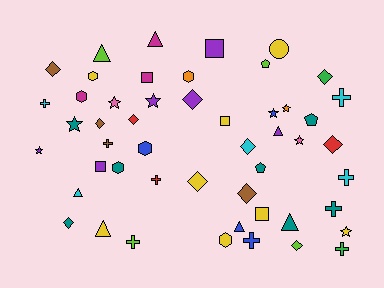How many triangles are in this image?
There are 7 triangles.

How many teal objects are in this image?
There are 7 teal objects.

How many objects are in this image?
There are 50 objects.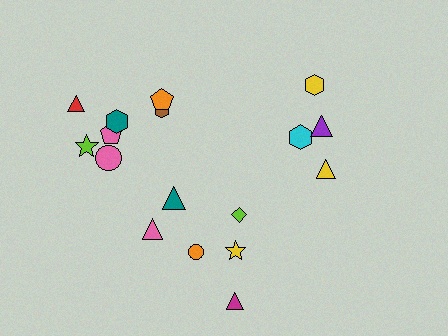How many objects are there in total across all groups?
There are 17 objects.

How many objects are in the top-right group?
There are 4 objects.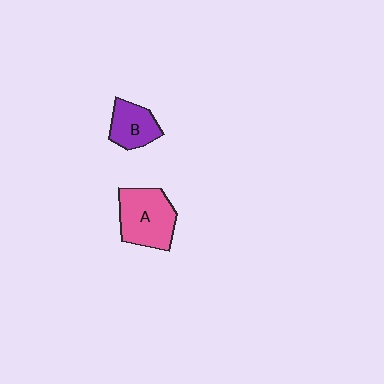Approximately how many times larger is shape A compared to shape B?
Approximately 1.6 times.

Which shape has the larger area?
Shape A (pink).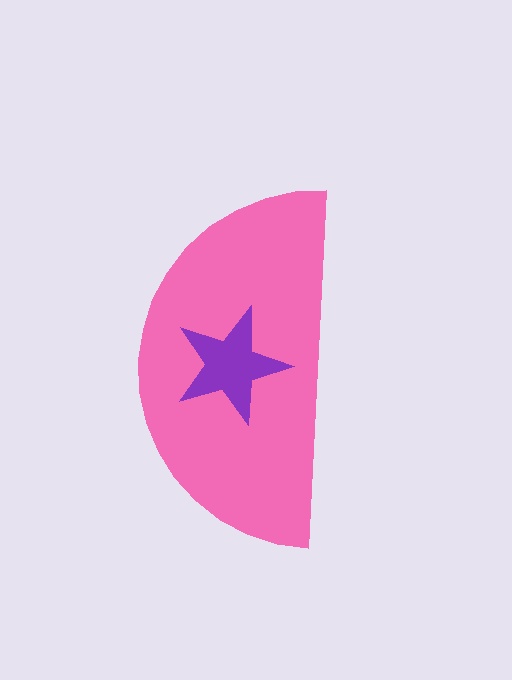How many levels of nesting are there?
2.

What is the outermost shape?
The pink semicircle.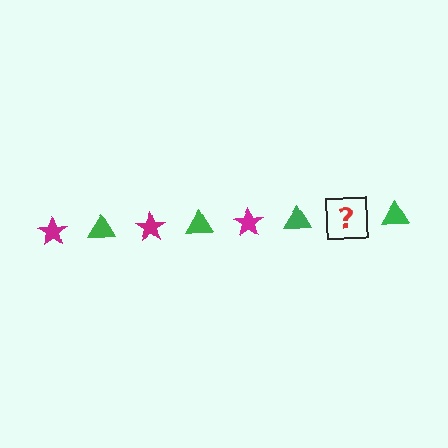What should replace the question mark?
The question mark should be replaced with a magenta star.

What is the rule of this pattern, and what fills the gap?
The rule is that the pattern alternates between magenta star and green triangle. The gap should be filled with a magenta star.